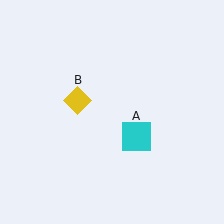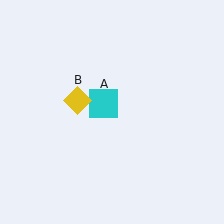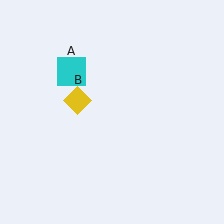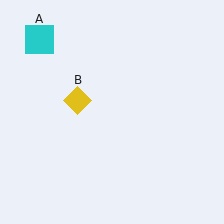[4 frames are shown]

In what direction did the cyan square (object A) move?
The cyan square (object A) moved up and to the left.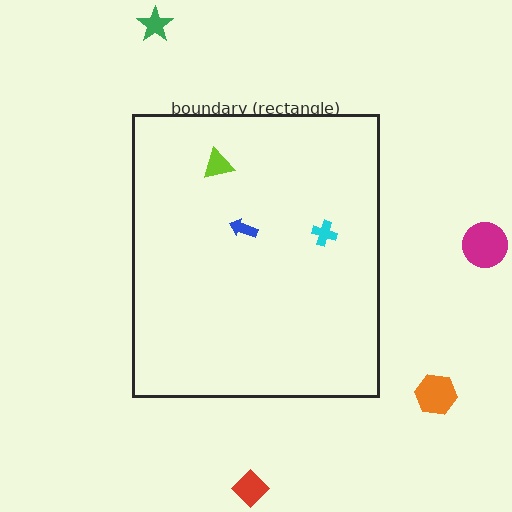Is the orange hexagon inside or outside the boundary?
Outside.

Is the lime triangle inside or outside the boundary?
Inside.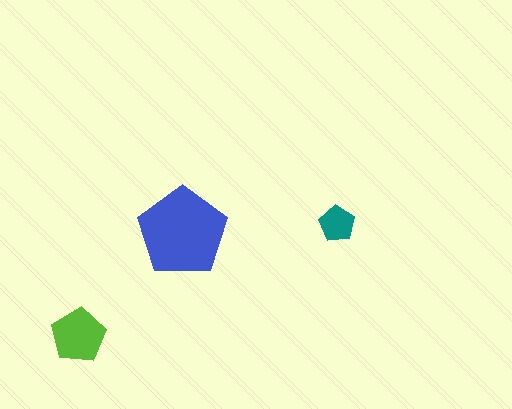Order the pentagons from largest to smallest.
the blue one, the lime one, the teal one.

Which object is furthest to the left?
The lime pentagon is leftmost.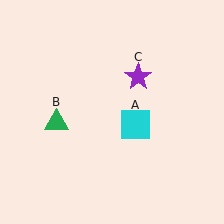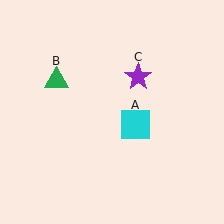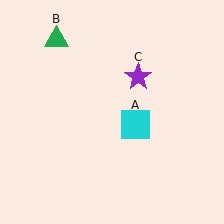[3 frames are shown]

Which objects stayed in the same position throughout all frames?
Cyan square (object A) and purple star (object C) remained stationary.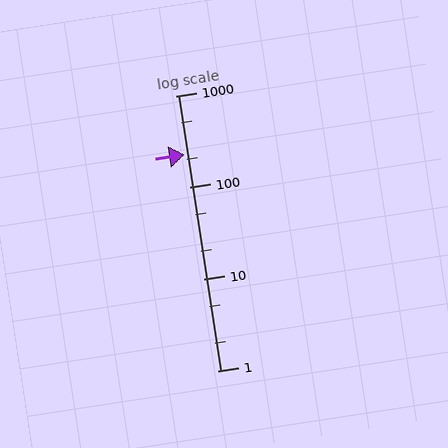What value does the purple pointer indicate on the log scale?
The pointer indicates approximately 230.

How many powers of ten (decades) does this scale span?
The scale spans 3 decades, from 1 to 1000.